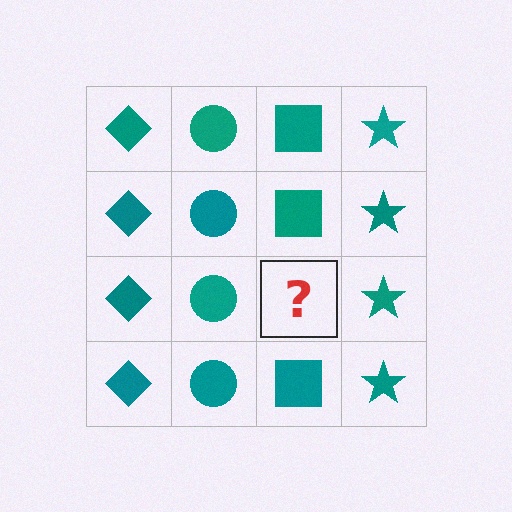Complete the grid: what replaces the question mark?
The question mark should be replaced with a teal square.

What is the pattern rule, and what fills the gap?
The rule is that each column has a consistent shape. The gap should be filled with a teal square.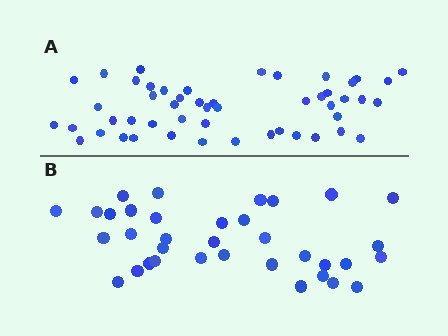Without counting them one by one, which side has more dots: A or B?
Region A (the top region) has more dots.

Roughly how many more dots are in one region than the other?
Region A has approximately 15 more dots than region B.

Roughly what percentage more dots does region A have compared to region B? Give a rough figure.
About 45% more.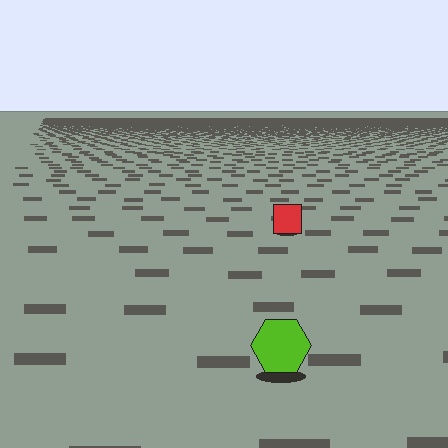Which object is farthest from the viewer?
The red square is farthest from the viewer. It appears smaller and the ground texture around it is denser.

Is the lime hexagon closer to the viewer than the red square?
Yes. The lime hexagon is closer — you can tell from the texture gradient: the ground texture is coarser near it.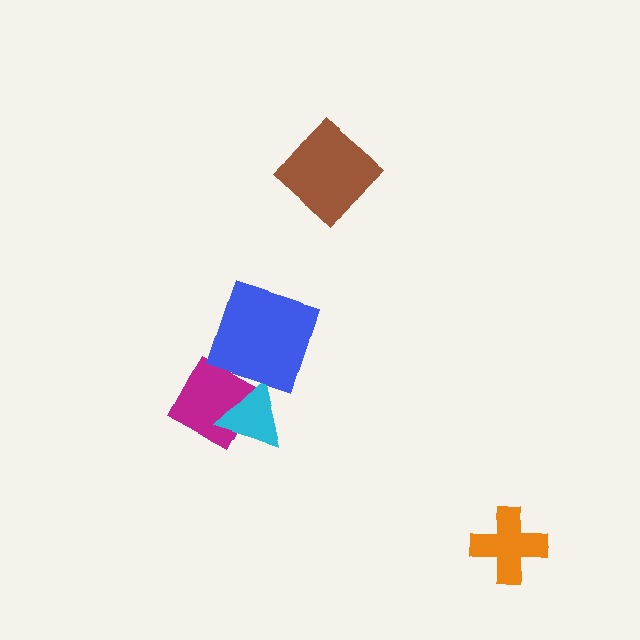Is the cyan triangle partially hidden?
No, no other shape covers it.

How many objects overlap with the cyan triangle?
1 object overlaps with the cyan triangle.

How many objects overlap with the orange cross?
0 objects overlap with the orange cross.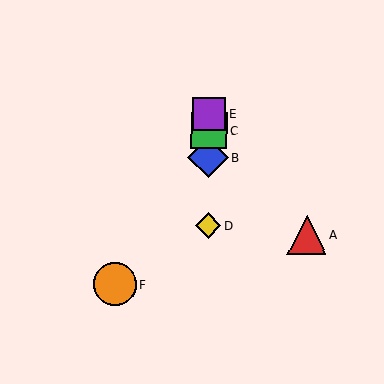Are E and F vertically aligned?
No, E is at x≈209 and F is at x≈115.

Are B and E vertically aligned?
Yes, both are at x≈208.